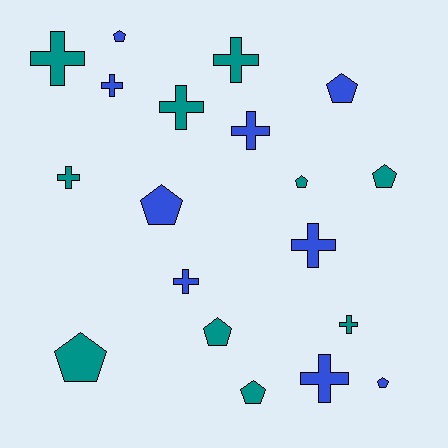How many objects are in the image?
There are 19 objects.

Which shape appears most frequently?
Cross, with 10 objects.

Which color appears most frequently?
Teal, with 10 objects.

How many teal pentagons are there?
There are 5 teal pentagons.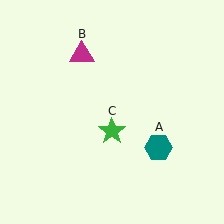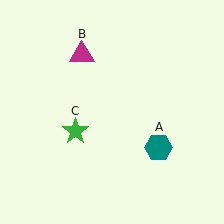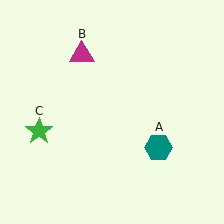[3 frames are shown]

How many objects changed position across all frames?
1 object changed position: green star (object C).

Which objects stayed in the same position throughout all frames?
Teal hexagon (object A) and magenta triangle (object B) remained stationary.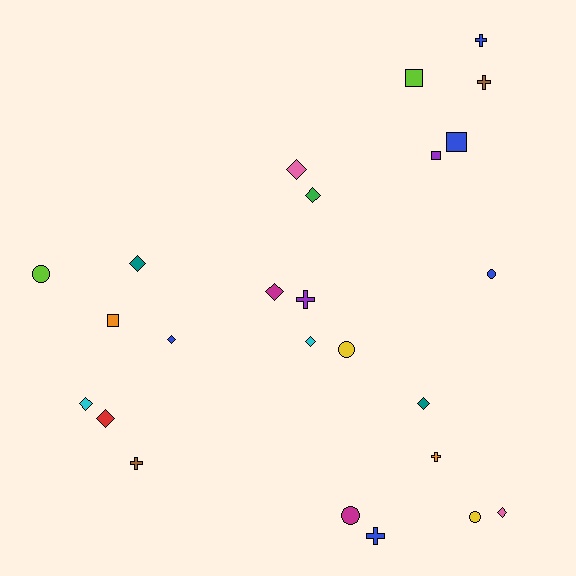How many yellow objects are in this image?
There are 2 yellow objects.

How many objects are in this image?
There are 25 objects.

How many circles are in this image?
There are 5 circles.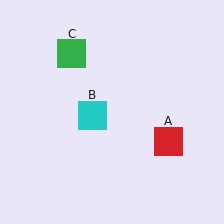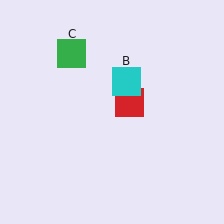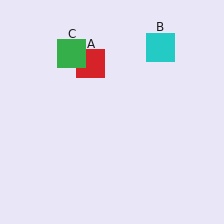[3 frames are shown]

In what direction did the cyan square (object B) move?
The cyan square (object B) moved up and to the right.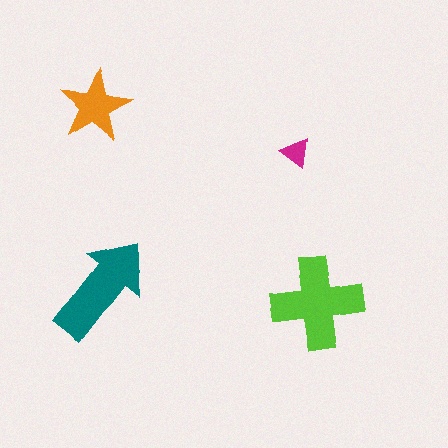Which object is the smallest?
The magenta triangle.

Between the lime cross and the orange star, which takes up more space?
The lime cross.